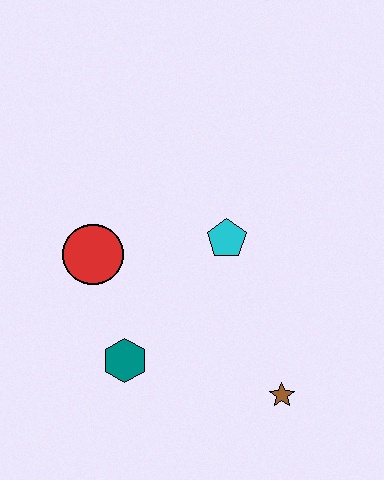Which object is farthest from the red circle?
The brown star is farthest from the red circle.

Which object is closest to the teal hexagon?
The red circle is closest to the teal hexagon.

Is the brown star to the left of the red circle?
No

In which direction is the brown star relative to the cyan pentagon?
The brown star is below the cyan pentagon.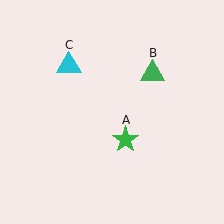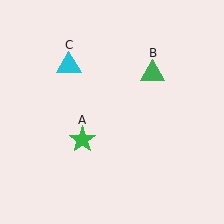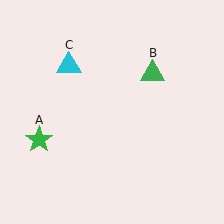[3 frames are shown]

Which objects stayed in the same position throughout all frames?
Green triangle (object B) and cyan triangle (object C) remained stationary.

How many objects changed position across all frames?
1 object changed position: green star (object A).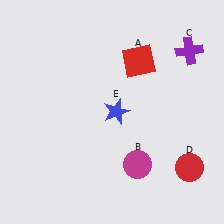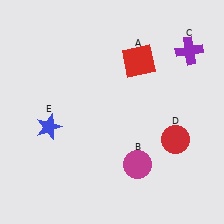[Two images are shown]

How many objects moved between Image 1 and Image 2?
2 objects moved between the two images.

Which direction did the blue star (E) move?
The blue star (E) moved left.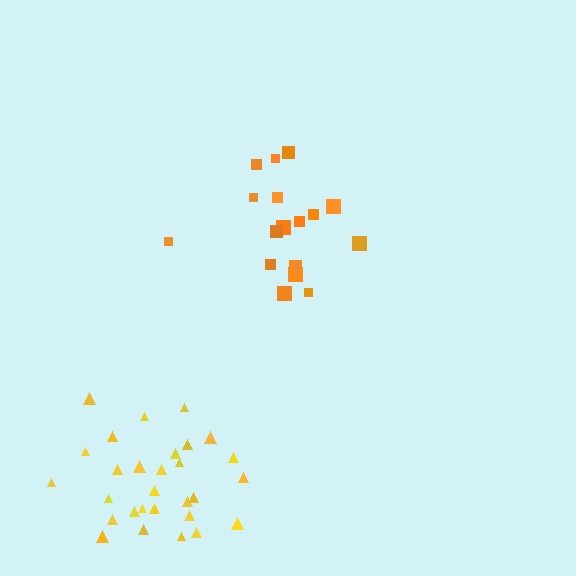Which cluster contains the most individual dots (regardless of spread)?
Yellow (29).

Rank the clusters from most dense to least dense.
yellow, orange.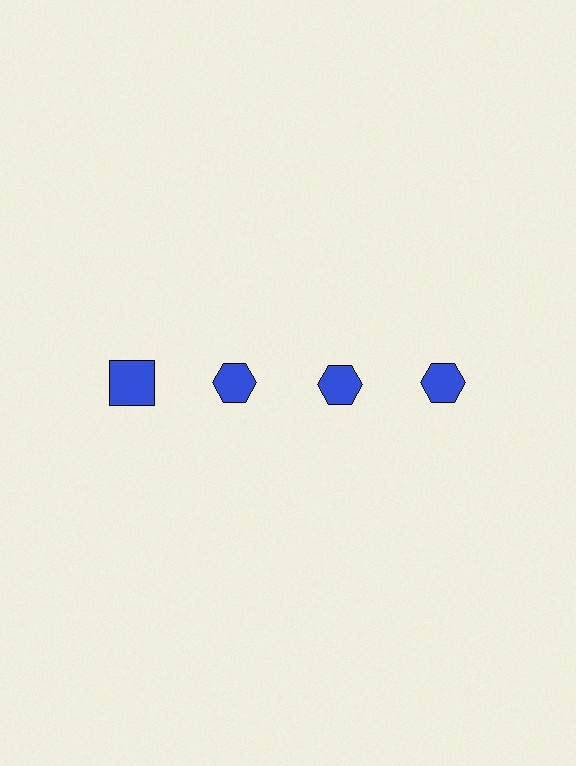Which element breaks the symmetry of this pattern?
The blue square in the top row, leftmost column breaks the symmetry. All other shapes are blue hexagons.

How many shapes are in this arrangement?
There are 4 shapes arranged in a grid pattern.